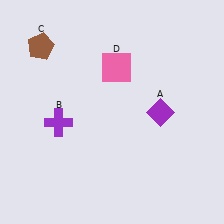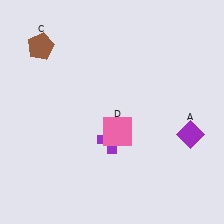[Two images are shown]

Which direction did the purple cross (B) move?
The purple cross (B) moved right.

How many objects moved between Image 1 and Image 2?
3 objects moved between the two images.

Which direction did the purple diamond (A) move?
The purple diamond (A) moved right.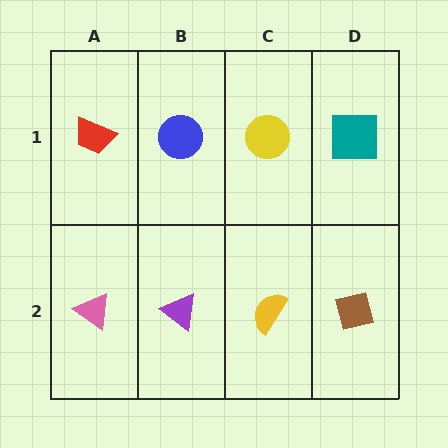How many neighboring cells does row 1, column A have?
2.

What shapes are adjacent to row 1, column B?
A purple triangle (row 2, column B), a red trapezoid (row 1, column A), a yellow circle (row 1, column C).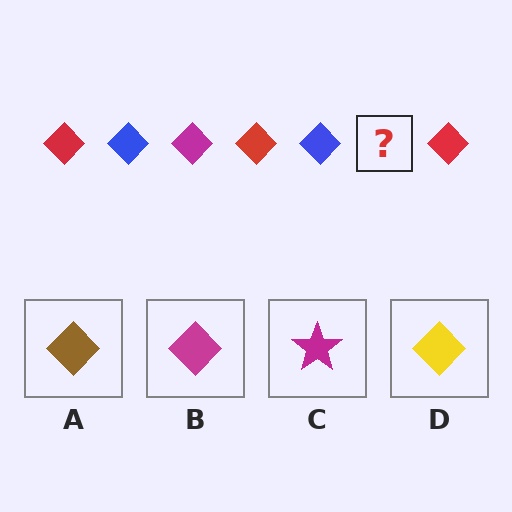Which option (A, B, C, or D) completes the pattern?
B.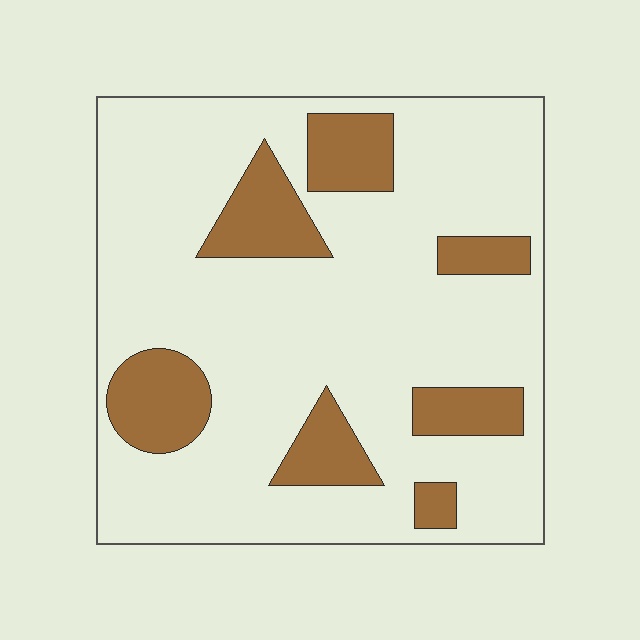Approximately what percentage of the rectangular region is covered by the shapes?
Approximately 20%.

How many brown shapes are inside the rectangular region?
7.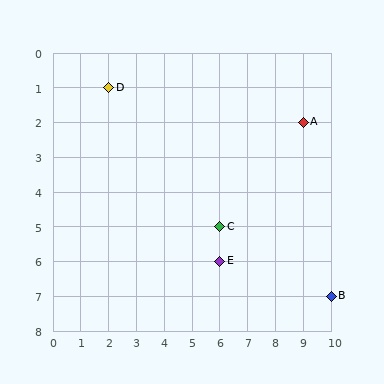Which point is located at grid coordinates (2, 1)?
Point D is at (2, 1).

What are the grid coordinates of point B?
Point B is at grid coordinates (10, 7).